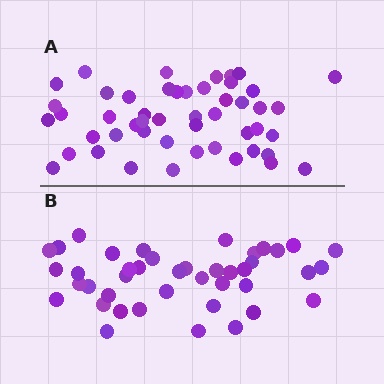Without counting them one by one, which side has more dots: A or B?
Region A (the top region) has more dots.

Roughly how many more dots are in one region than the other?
Region A has roughly 8 or so more dots than region B.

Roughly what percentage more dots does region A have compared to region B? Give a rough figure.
About 15% more.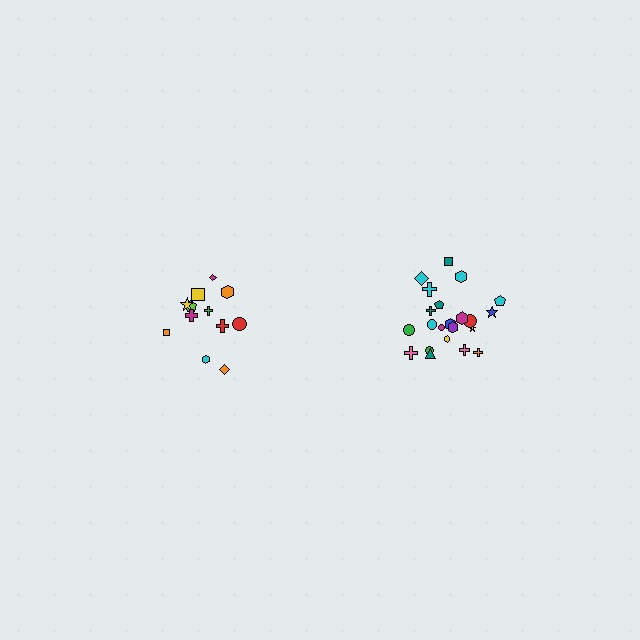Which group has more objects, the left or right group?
The right group.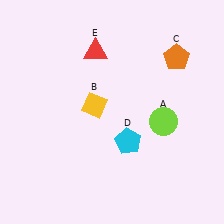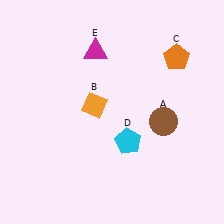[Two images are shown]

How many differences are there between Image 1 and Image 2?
There are 3 differences between the two images.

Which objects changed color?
A changed from lime to brown. B changed from yellow to orange. E changed from red to magenta.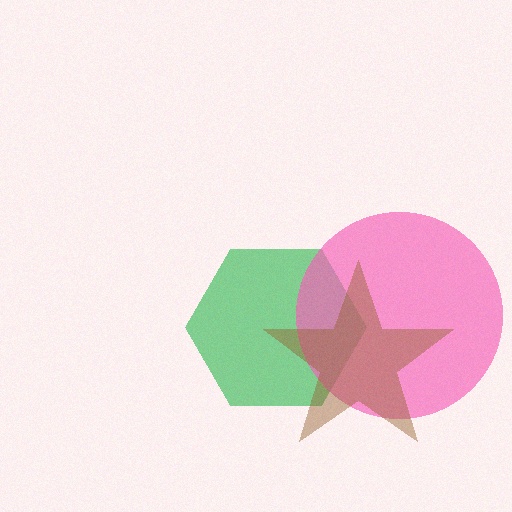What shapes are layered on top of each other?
The layered shapes are: a green hexagon, a pink circle, a brown star.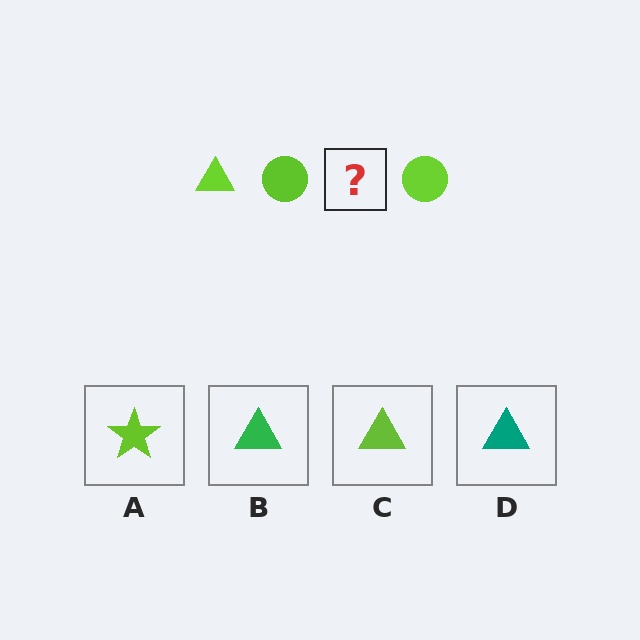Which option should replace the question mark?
Option C.